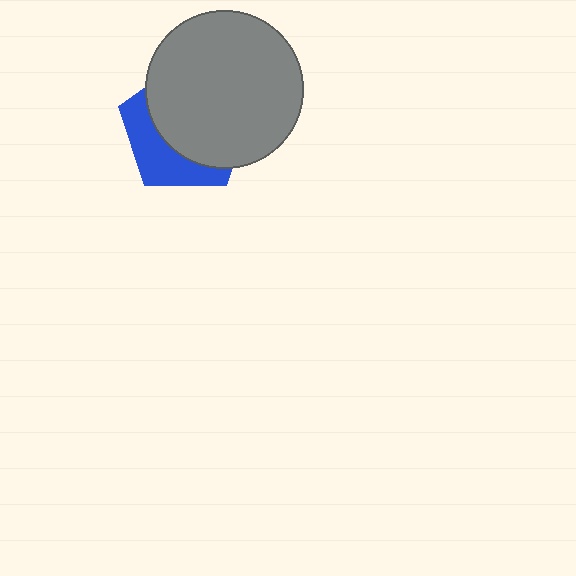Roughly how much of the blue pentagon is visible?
A small part of it is visible (roughly 35%).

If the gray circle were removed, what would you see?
You would see the complete blue pentagon.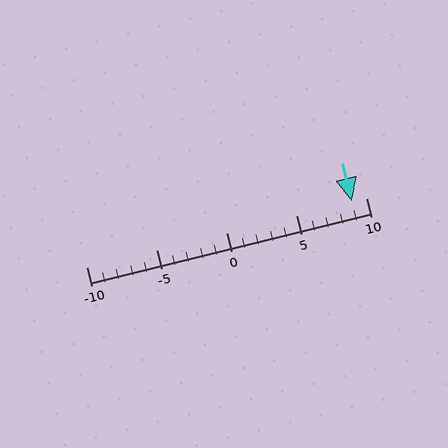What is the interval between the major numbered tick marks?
The major tick marks are spaced 5 units apart.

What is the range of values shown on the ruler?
The ruler shows values from -10 to 10.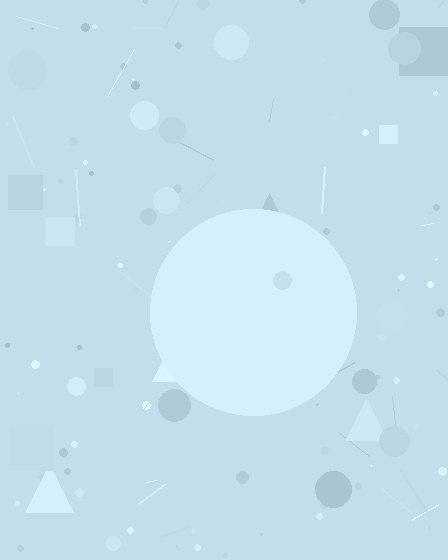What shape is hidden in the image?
A circle is hidden in the image.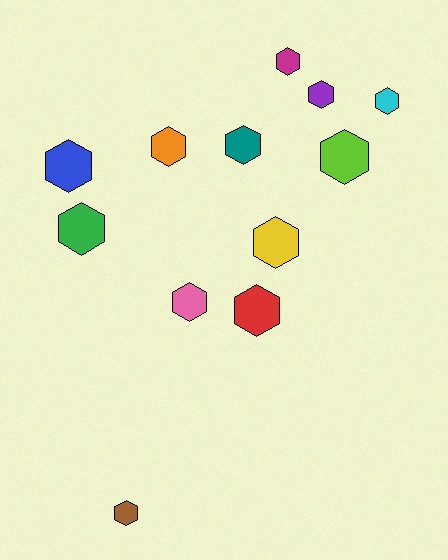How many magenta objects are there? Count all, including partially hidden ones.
There is 1 magenta object.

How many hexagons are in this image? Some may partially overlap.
There are 12 hexagons.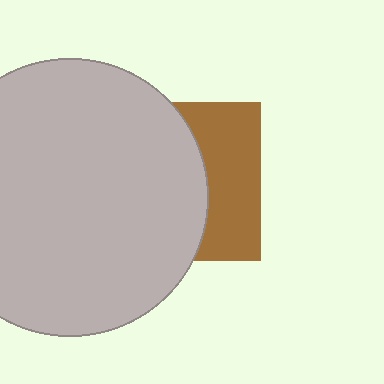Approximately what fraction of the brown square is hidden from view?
Roughly 62% of the brown square is hidden behind the light gray circle.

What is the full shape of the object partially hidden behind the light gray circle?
The partially hidden object is a brown square.